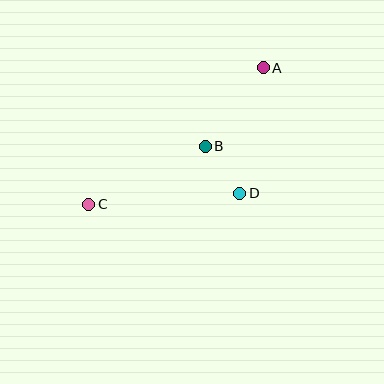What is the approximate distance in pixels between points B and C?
The distance between B and C is approximately 130 pixels.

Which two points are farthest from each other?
Points A and C are farthest from each other.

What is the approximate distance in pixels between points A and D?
The distance between A and D is approximately 128 pixels.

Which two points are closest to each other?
Points B and D are closest to each other.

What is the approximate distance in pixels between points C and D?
The distance between C and D is approximately 152 pixels.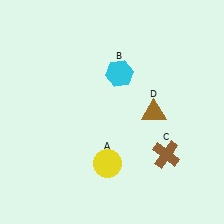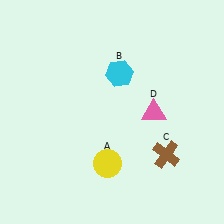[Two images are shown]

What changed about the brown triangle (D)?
In Image 1, D is brown. In Image 2, it changed to pink.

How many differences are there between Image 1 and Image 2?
There is 1 difference between the two images.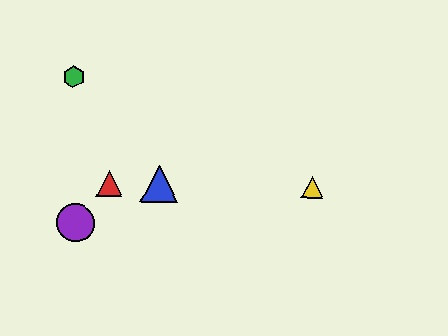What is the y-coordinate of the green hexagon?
The green hexagon is at y≈77.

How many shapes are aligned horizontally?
3 shapes (the red triangle, the blue triangle, the yellow triangle) are aligned horizontally.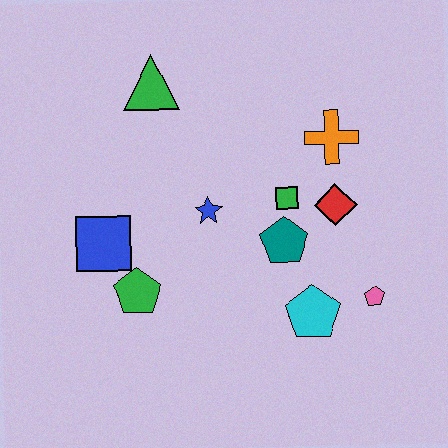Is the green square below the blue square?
No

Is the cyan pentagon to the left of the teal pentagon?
No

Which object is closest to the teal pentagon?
The green square is closest to the teal pentagon.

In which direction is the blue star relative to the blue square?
The blue star is to the right of the blue square.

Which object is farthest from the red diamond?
The blue square is farthest from the red diamond.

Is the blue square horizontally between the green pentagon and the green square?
No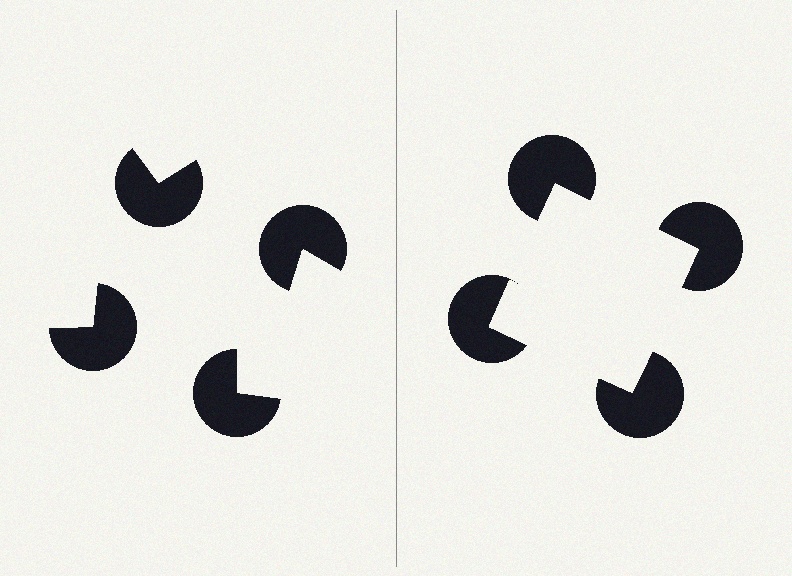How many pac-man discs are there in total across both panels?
8 — 4 on each side.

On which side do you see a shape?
An illusory square appears on the right side. On the left side the wedge cuts are rotated, so no coherent shape forms.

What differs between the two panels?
The pac-man discs are positioned identically on both sides; only the wedge orientations differ. On the right they align to a square; on the left they are misaligned.